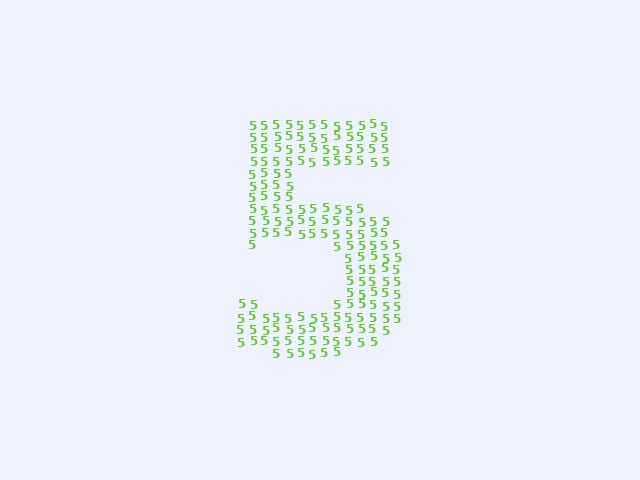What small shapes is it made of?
It is made of small digit 5's.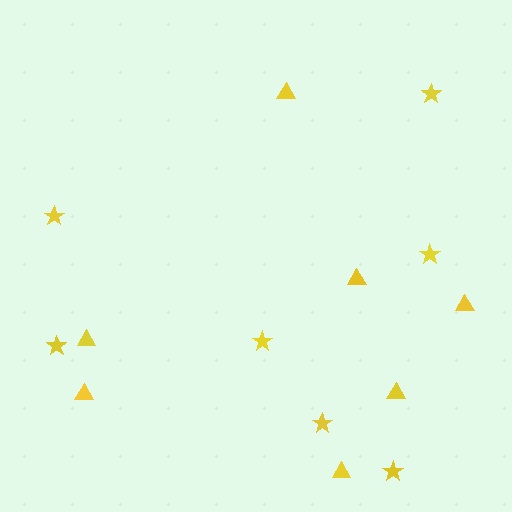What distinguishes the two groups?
There are 2 groups: one group of stars (7) and one group of triangles (7).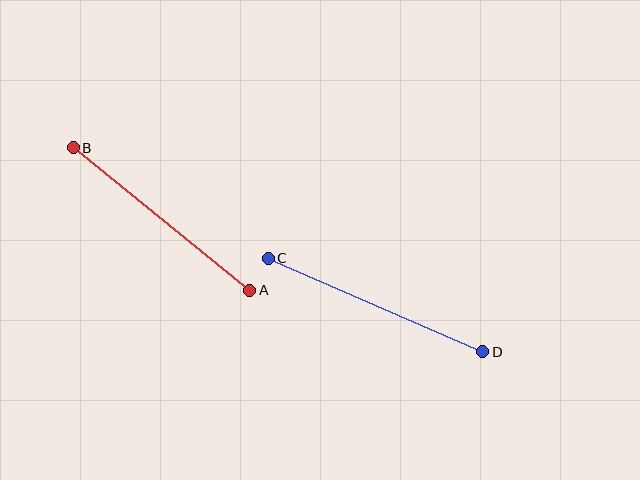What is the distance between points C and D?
The distance is approximately 234 pixels.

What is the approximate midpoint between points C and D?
The midpoint is at approximately (375, 305) pixels.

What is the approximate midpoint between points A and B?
The midpoint is at approximately (161, 219) pixels.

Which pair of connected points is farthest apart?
Points C and D are farthest apart.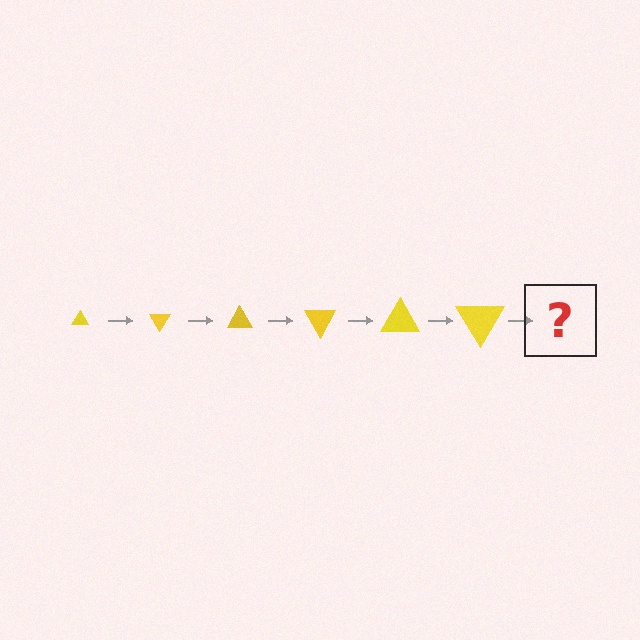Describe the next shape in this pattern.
It should be a triangle, larger than the previous one and rotated 360 degrees from the start.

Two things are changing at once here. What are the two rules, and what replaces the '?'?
The two rules are that the triangle grows larger each step and it rotates 60 degrees each step. The '?' should be a triangle, larger than the previous one and rotated 360 degrees from the start.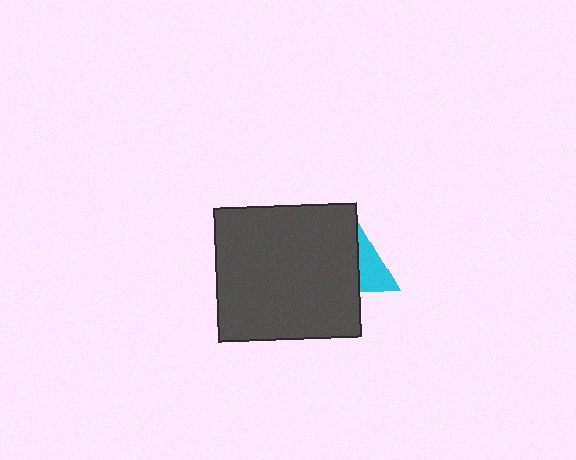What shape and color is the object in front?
The object in front is a dark gray rectangle.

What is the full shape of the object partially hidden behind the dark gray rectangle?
The partially hidden object is a cyan triangle.